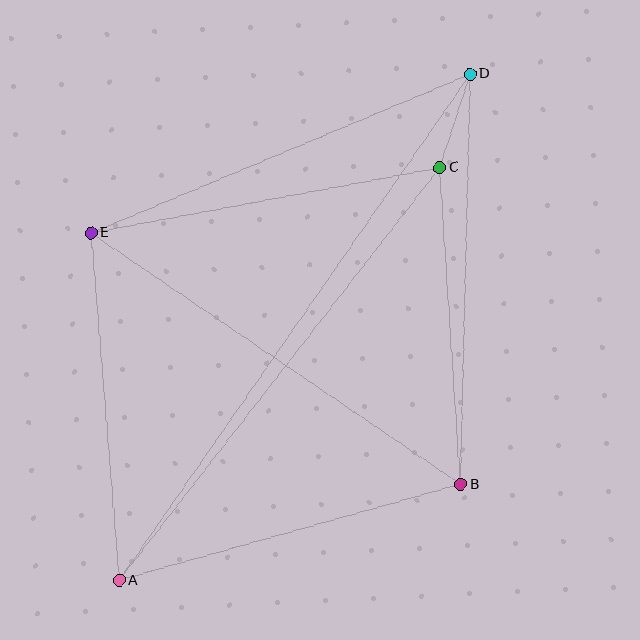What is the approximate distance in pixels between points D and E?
The distance between D and E is approximately 411 pixels.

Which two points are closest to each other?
Points C and D are closest to each other.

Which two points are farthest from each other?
Points A and D are farthest from each other.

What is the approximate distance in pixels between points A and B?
The distance between A and B is approximately 355 pixels.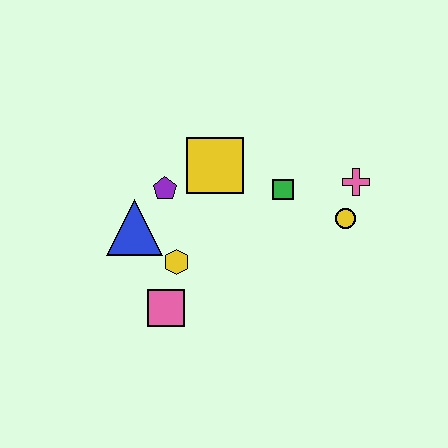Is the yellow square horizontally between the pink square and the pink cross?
Yes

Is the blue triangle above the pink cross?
No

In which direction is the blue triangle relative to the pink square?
The blue triangle is above the pink square.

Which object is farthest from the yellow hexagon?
The pink cross is farthest from the yellow hexagon.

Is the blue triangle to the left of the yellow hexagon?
Yes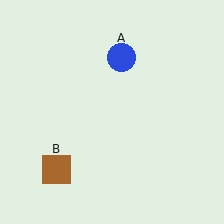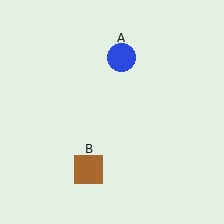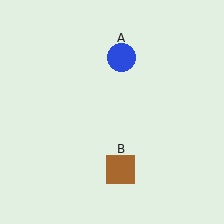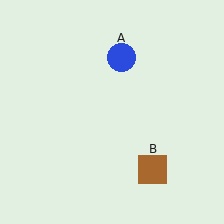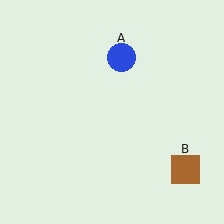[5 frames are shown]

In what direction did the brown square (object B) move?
The brown square (object B) moved right.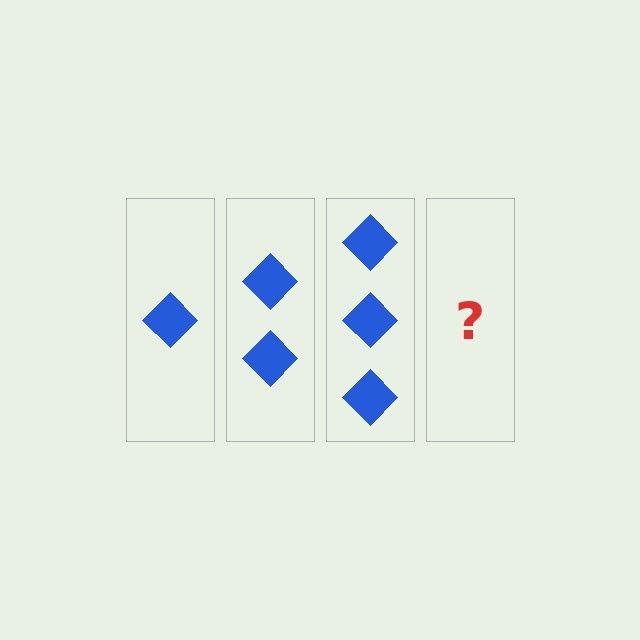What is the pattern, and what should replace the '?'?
The pattern is that each step adds one more diamond. The '?' should be 4 diamonds.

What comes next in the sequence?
The next element should be 4 diamonds.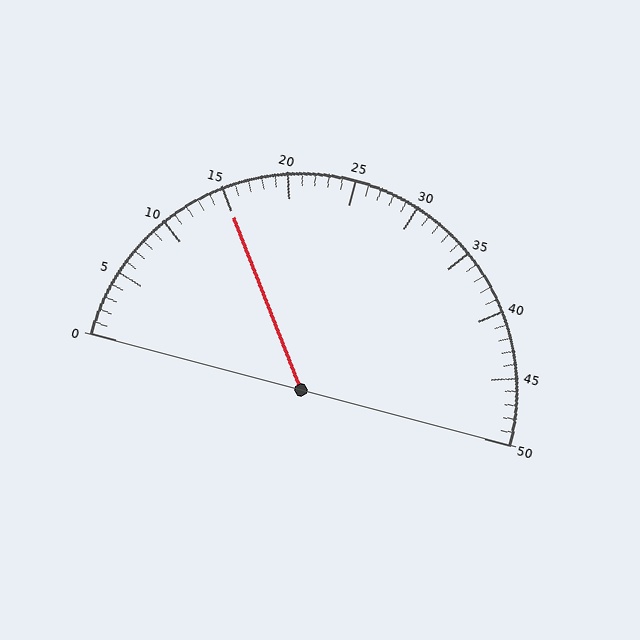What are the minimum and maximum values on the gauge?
The gauge ranges from 0 to 50.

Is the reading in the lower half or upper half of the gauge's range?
The reading is in the lower half of the range (0 to 50).